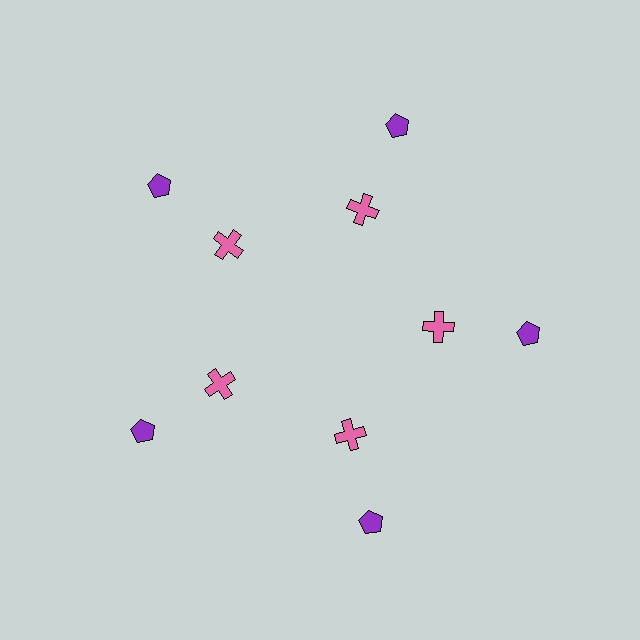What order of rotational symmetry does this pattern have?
This pattern has 5-fold rotational symmetry.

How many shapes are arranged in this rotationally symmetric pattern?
There are 10 shapes, arranged in 5 groups of 2.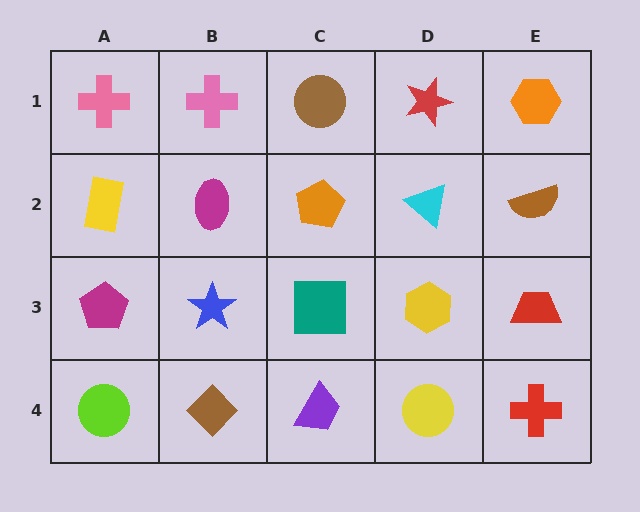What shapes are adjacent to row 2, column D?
A red star (row 1, column D), a yellow hexagon (row 3, column D), an orange pentagon (row 2, column C), a brown semicircle (row 2, column E).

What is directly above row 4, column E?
A red trapezoid.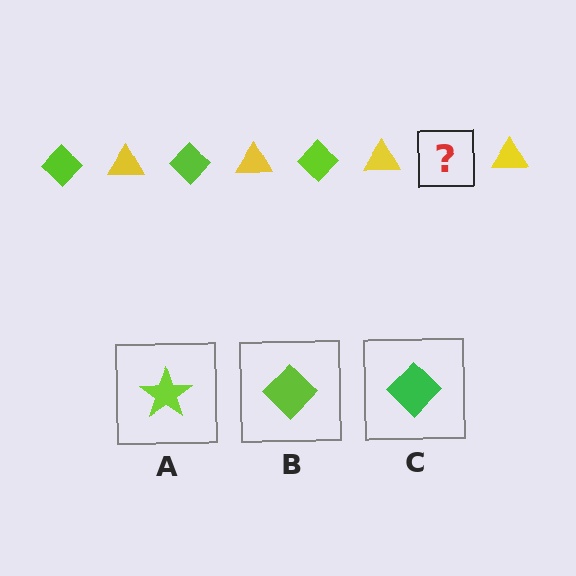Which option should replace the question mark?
Option B.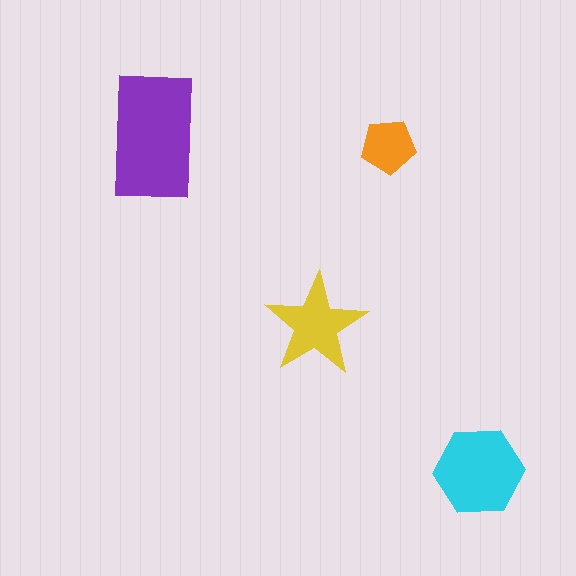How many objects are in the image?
There are 4 objects in the image.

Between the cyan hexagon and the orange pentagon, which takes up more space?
The cyan hexagon.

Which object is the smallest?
The orange pentagon.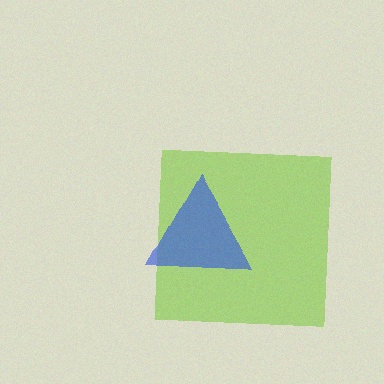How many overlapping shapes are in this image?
There are 2 overlapping shapes in the image.